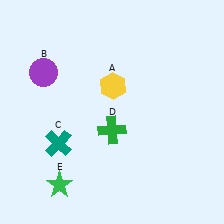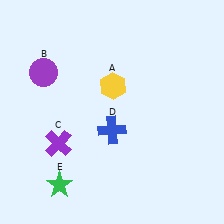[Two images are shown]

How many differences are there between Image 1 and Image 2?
There are 2 differences between the two images.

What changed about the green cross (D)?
In Image 1, D is green. In Image 2, it changed to blue.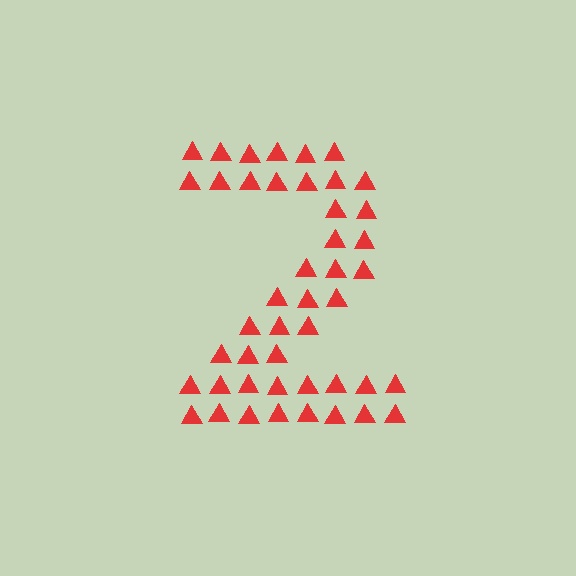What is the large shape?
The large shape is the digit 2.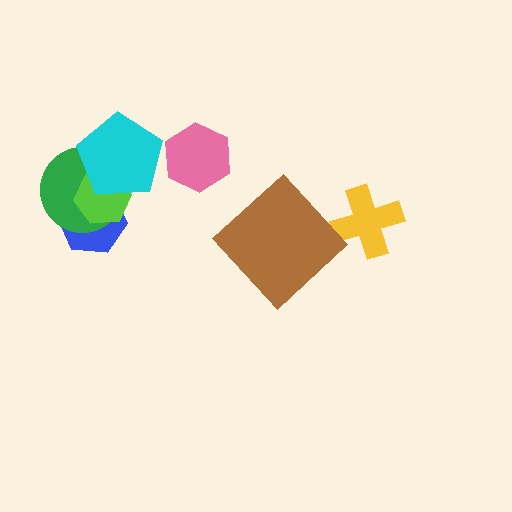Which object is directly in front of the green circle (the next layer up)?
The lime hexagon is directly in front of the green circle.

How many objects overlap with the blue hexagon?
3 objects overlap with the blue hexagon.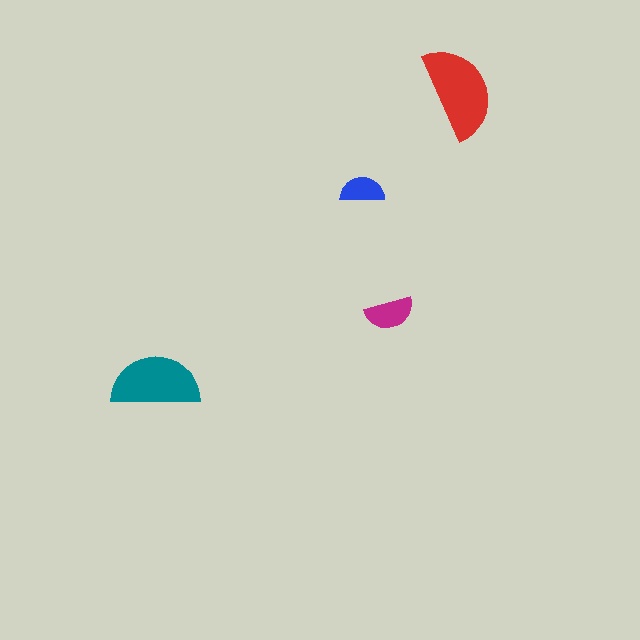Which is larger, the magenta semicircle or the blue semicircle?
The magenta one.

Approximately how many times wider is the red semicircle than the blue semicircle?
About 2 times wider.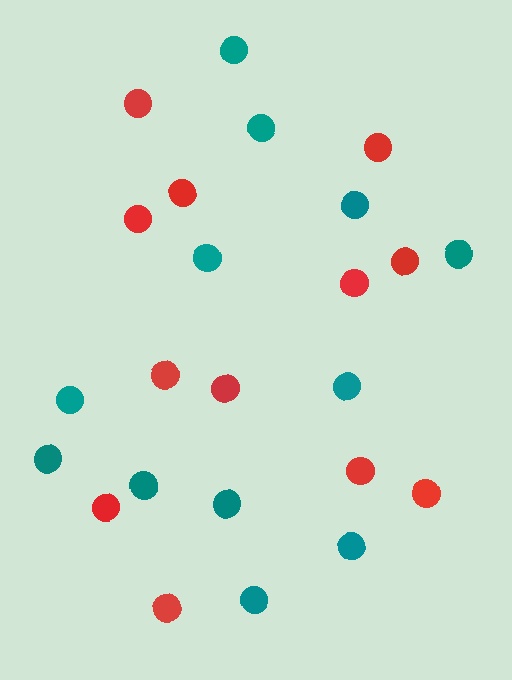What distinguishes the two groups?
There are 2 groups: one group of red circles (12) and one group of teal circles (12).